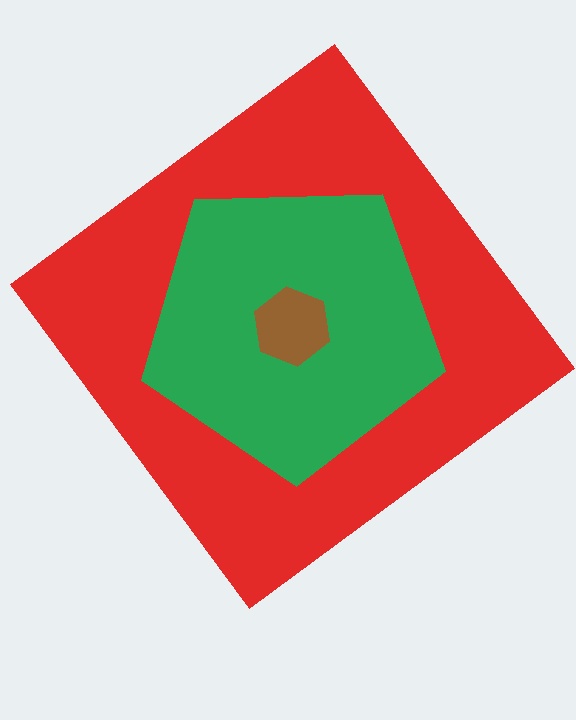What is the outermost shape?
The red diamond.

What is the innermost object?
The brown hexagon.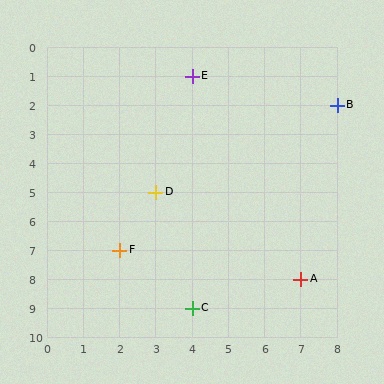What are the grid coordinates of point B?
Point B is at grid coordinates (8, 2).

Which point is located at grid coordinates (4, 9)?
Point C is at (4, 9).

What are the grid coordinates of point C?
Point C is at grid coordinates (4, 9).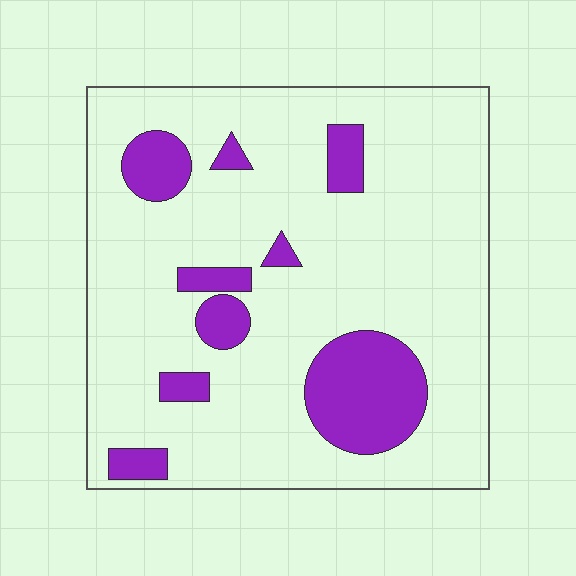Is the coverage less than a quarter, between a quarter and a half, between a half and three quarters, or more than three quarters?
Less than a quarter.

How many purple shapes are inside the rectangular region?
9.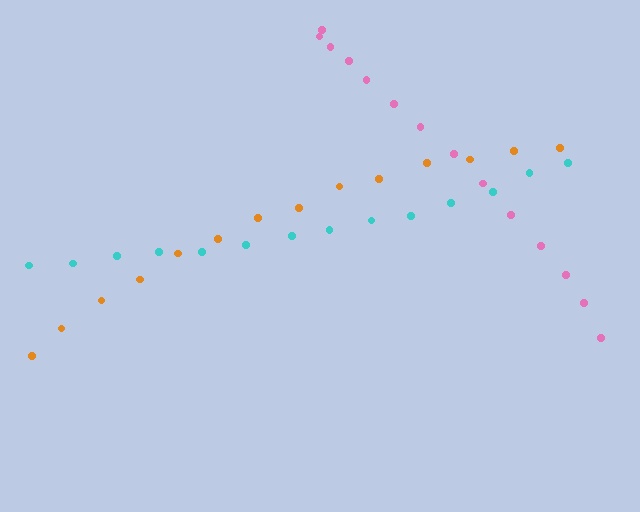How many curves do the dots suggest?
There are 3 distinct paths.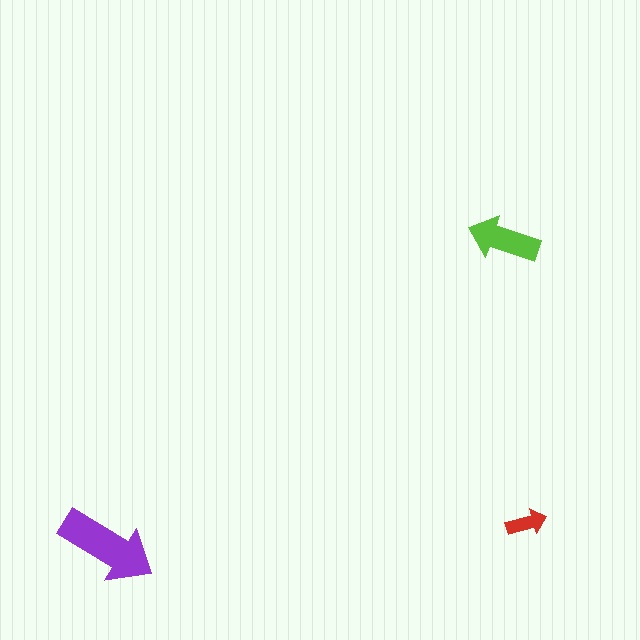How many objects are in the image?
There are 3 objects in the image.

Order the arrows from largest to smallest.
the purple one, the lime one, the red one.